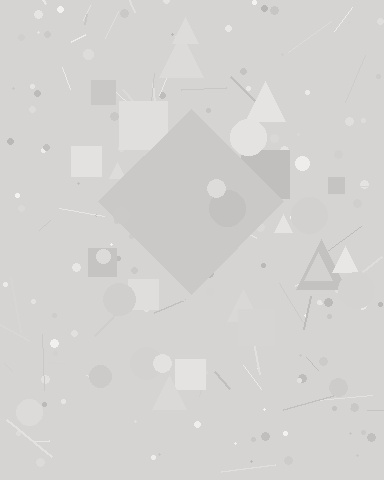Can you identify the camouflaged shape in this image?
The camouflaged shape is a diamond.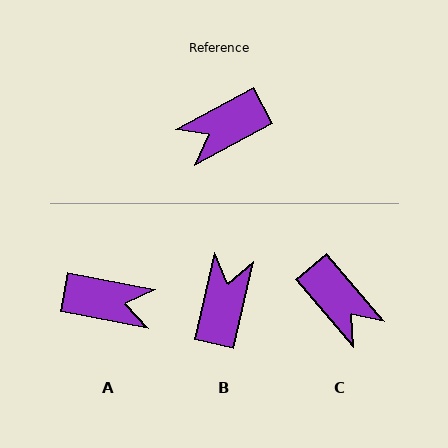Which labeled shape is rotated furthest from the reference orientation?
A, about 141 degrees away.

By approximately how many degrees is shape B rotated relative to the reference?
Approximately 131 degrees clockwise.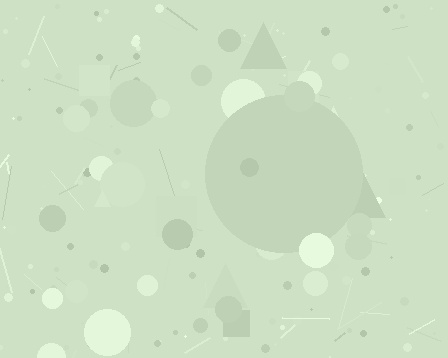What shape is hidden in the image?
A circle is hidden in the image.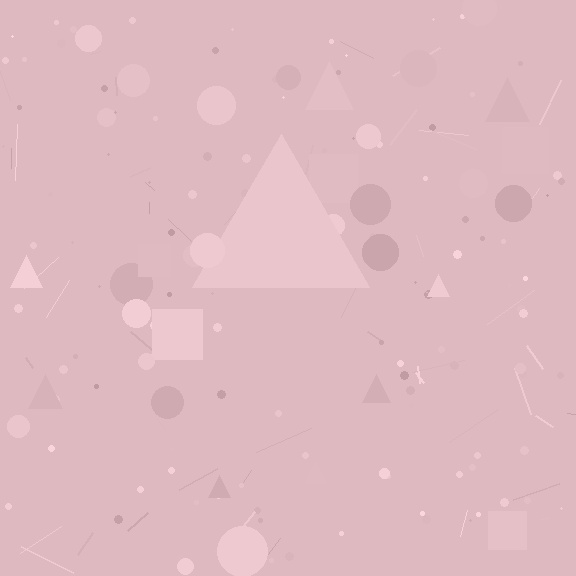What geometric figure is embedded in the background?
A triangle is embedded in the background.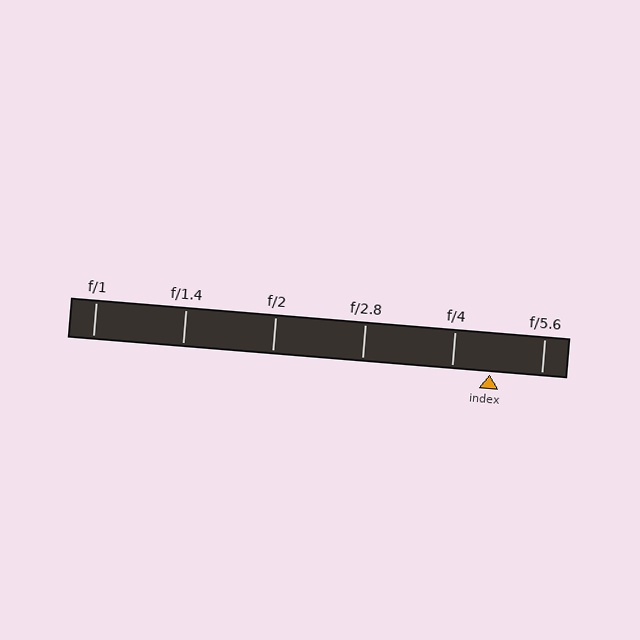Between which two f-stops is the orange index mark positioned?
The index mark is between f/4 and f/5.6.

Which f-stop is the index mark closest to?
The index mark is closest to f/4.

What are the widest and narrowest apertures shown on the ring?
The widest aperture shown is f/1 and the narrowest is f/5.6.